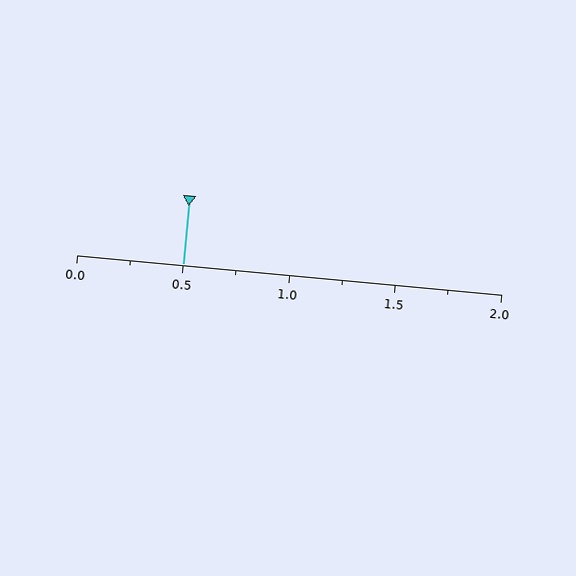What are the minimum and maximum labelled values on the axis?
The axis runs from 0.0 to 2.0.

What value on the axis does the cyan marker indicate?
The marker indicates approximately 0.5.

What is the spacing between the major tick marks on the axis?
The major ticks are spaced 0.5 apart.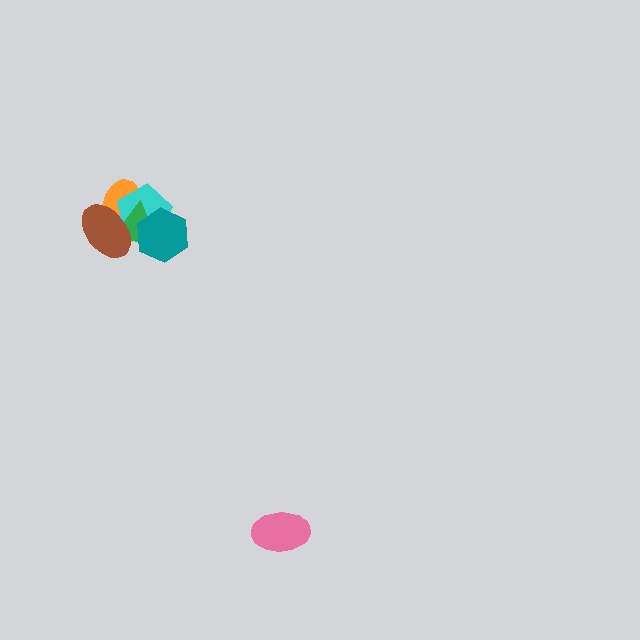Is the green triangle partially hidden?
Yes, it is partially covered by another shape.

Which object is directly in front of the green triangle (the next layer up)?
The teal hexagon is directly in front of the green triangle.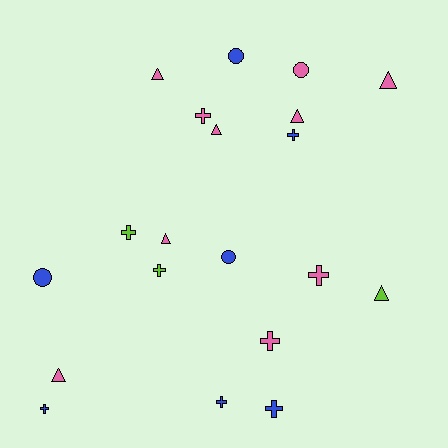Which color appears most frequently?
Pink, with 10 objects.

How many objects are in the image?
There are 20 objects.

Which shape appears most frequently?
Cross, with 9 objects.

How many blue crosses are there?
There are 4 blue crosses.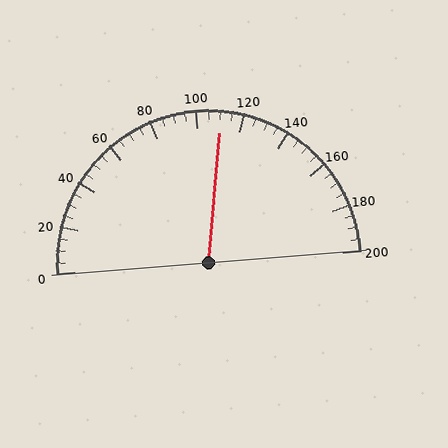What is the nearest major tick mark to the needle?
The nearest major tick mark is 120.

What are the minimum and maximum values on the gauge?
The gauge ranges from 0 to 200.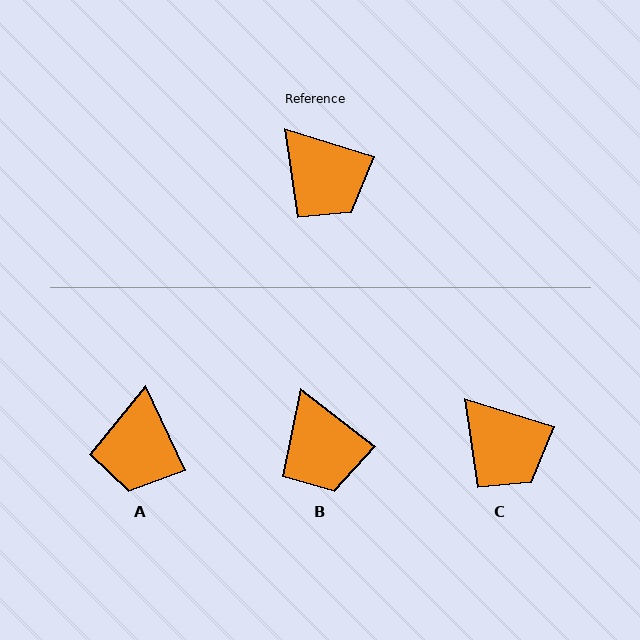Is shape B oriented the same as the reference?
No, it is off by about 20 degrees.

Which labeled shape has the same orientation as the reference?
C.